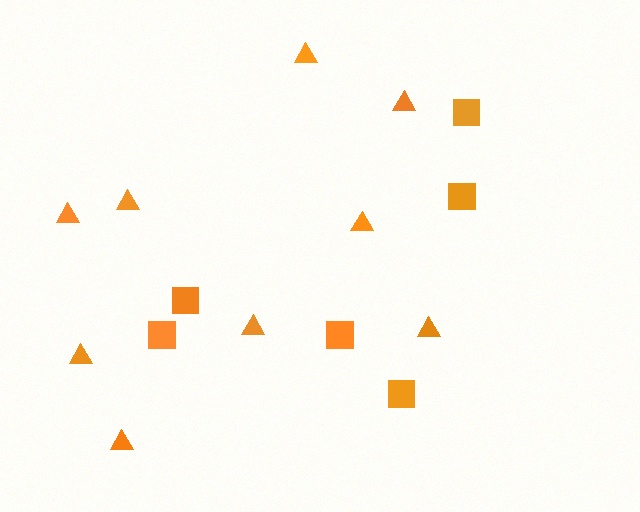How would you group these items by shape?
There are 2 groups: one group of triangles (9) and one group of squares (6).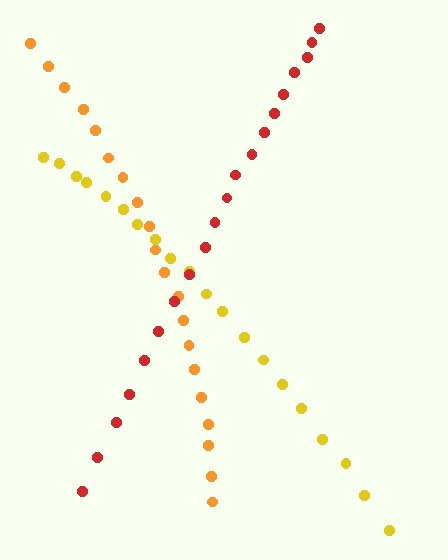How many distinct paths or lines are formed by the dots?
There are 3 distinct paths.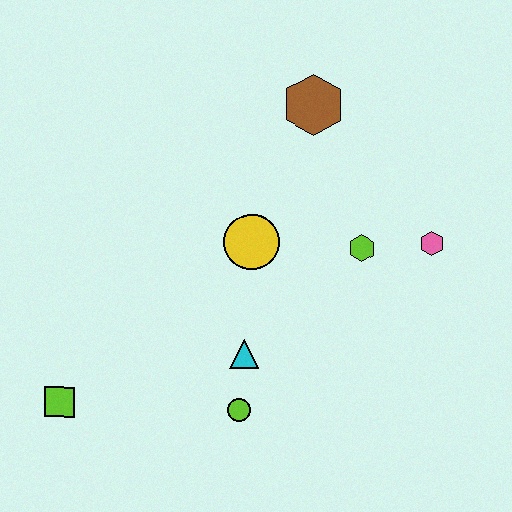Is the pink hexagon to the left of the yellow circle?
No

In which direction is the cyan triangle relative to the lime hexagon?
The cyan triangle is to the left of the lime hexagon.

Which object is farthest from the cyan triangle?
The brown hexagon is farthest from the cyan triangle.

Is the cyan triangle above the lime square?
Yes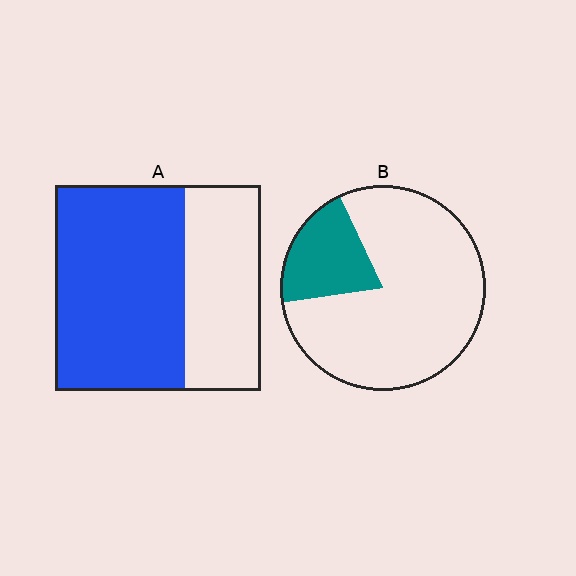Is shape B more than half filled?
No.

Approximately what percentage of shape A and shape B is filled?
A is approximately 65% and B is approximately 20%.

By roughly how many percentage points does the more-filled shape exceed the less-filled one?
By roughly 45 percentage points (A over B).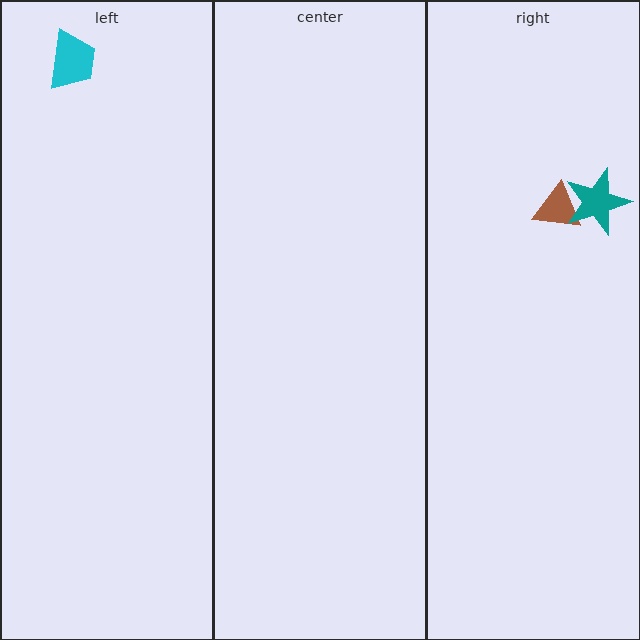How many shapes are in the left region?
1.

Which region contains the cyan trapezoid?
The left region.